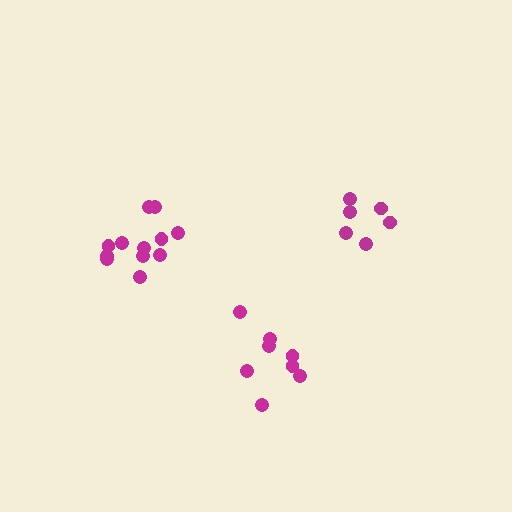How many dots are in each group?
Group 1: 6 dots, Group 2: 8 dots, Group 3: 12 dots (26 total).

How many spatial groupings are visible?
There are 3 spatial groupings.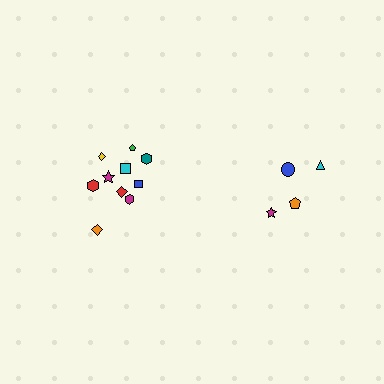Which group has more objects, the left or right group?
The left group.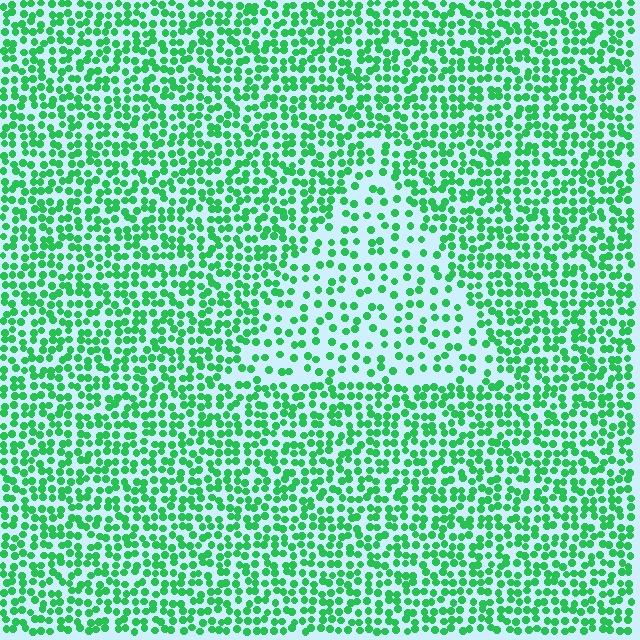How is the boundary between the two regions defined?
The boundary is defined by a change in element density (approximately 1.9x ratio). All elements are the same color, size, and shape.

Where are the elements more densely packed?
The elements are more densely packed outside the triangle boundary.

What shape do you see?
I see a triangle.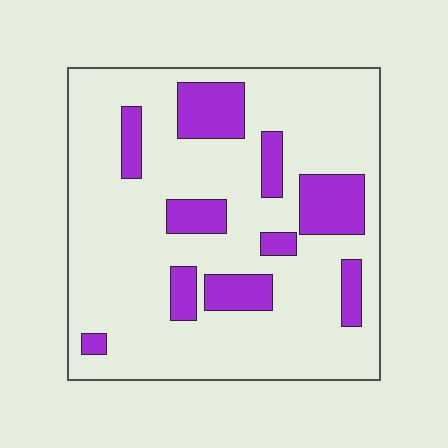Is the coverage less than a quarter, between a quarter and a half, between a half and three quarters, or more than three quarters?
Less than a quarter.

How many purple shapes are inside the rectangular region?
10.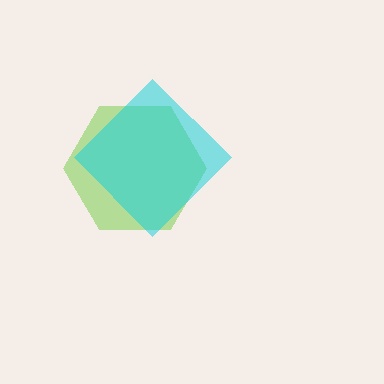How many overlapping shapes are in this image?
There are 2 overlapping shapes in the image.